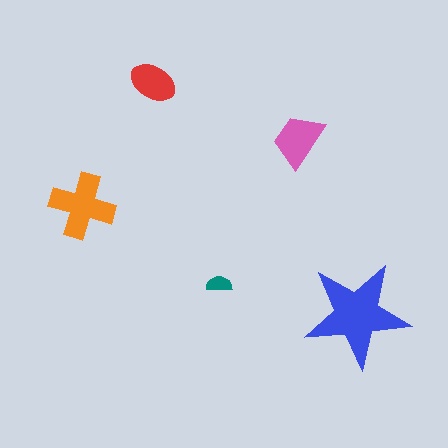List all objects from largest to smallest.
The blue star, the orange cross, the pink trapezoid, the red ellipse, the teal semicircle.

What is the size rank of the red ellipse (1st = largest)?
4th.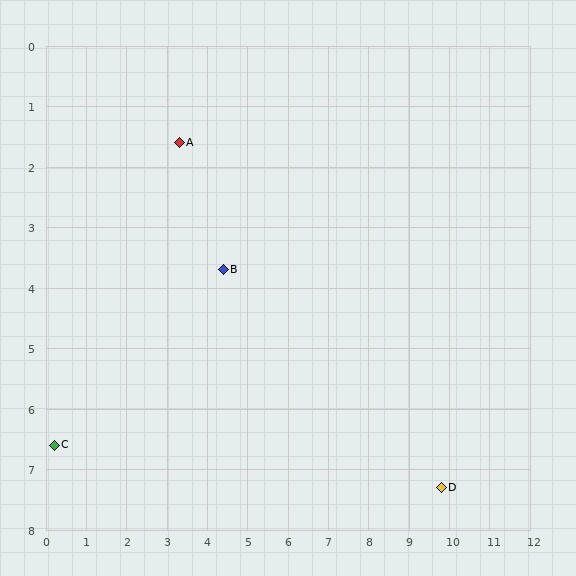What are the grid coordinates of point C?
Point C is at approximately (0.2, 6.6).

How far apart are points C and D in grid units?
Points C and D are about 9.6 grid units apart.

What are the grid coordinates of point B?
Point B is at approximately (4.4, 3.7).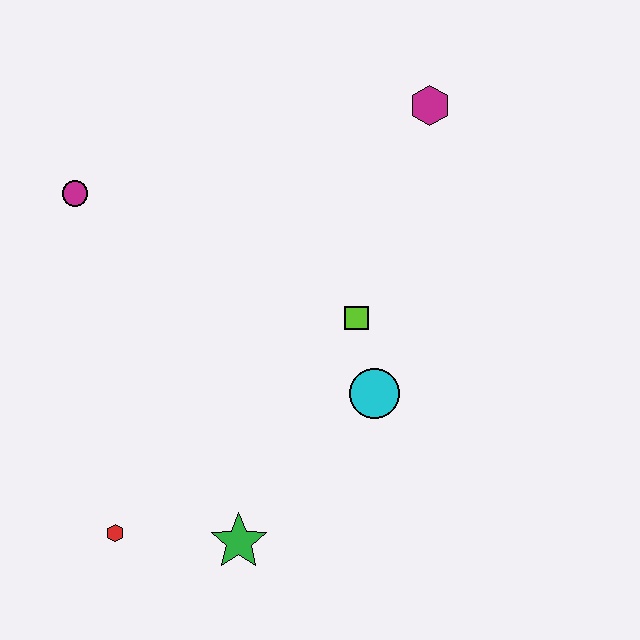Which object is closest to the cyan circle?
The lime square is closest to the cyan circle.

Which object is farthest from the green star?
The magenta hexagon is farthest from the green star.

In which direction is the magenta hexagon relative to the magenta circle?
The magenta hexagon is to the right of the magenta circle.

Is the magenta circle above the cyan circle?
Yes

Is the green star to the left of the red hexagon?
No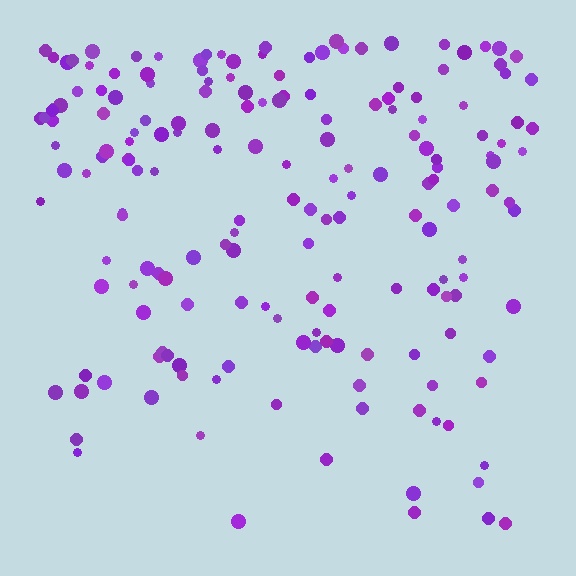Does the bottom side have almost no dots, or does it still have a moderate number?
Still a moderate number, just noticeably fewer than the top.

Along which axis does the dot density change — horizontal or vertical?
Vertical.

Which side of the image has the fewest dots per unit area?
The bottom.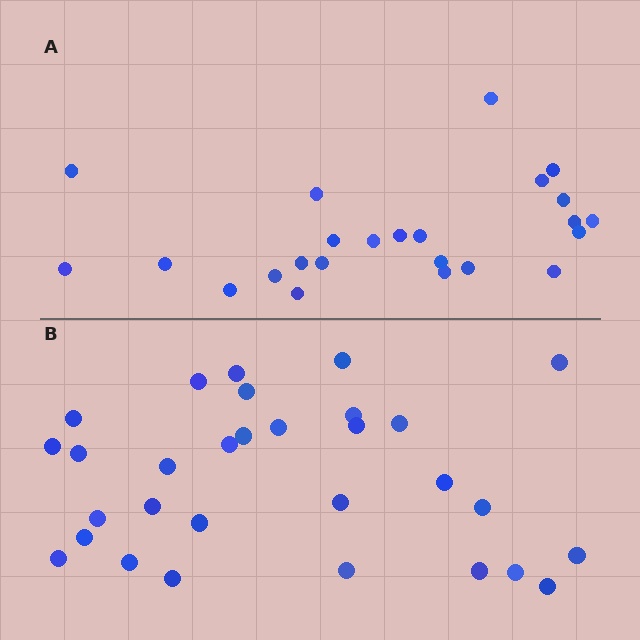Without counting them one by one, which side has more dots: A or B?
Region B (the bottom region) has more dots.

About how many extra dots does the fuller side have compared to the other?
Region B has about 6 more dots than region A.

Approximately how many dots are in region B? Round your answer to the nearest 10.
About 30 dots.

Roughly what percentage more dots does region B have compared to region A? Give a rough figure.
About 25% more.